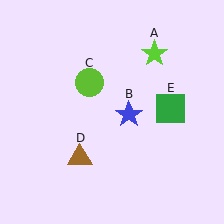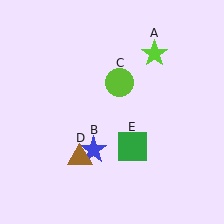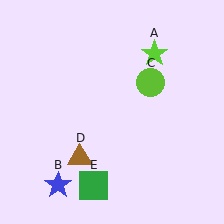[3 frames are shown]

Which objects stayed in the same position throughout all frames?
Lime star (object A) and brown triangle (object D) remained stationary.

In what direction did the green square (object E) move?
The green square (object E) moved down and to the left.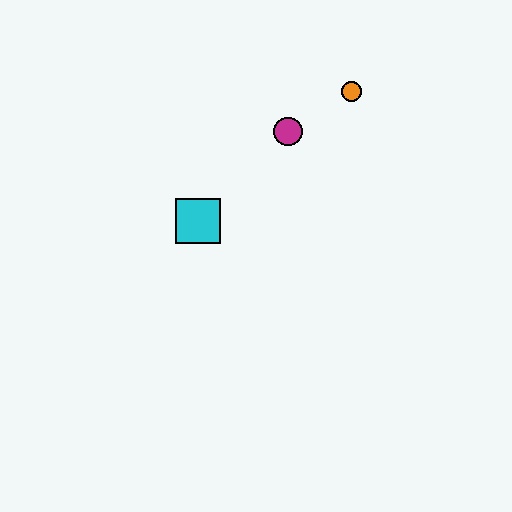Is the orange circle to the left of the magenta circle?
No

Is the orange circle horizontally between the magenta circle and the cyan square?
No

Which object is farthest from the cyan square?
The orange circle is farthest from the cyan square.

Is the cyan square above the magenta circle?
No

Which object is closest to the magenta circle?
The orange circle is closest to the magenta circle.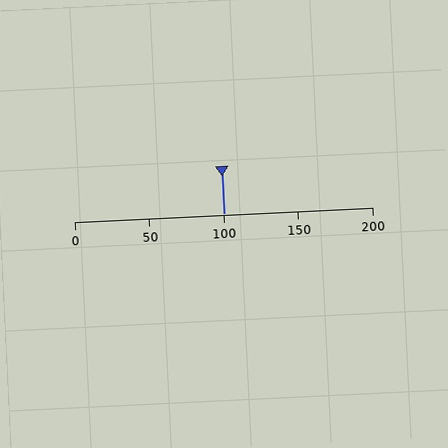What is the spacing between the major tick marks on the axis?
The major ticks are spaced 50 apart.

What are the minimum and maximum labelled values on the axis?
The axis runs from 0 to 200.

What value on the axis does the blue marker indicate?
The marker indicates approximately 100.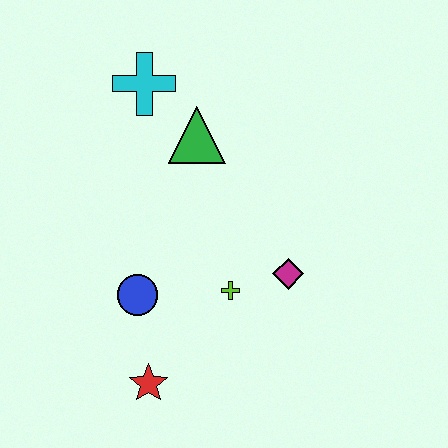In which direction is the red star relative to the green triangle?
The red star is below the green triangle.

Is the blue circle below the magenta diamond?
Yes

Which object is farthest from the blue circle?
The cyan cross is farthest from the blue circle.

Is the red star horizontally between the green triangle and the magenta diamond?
No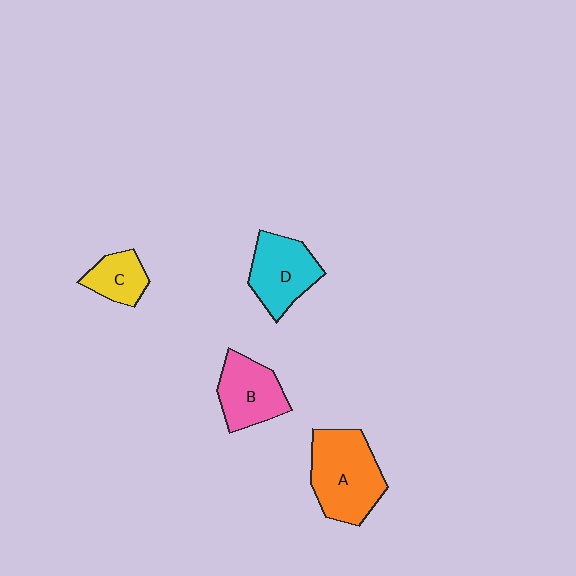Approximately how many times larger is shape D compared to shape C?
Approximately 1.7 times.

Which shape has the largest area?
Shape A (orange).